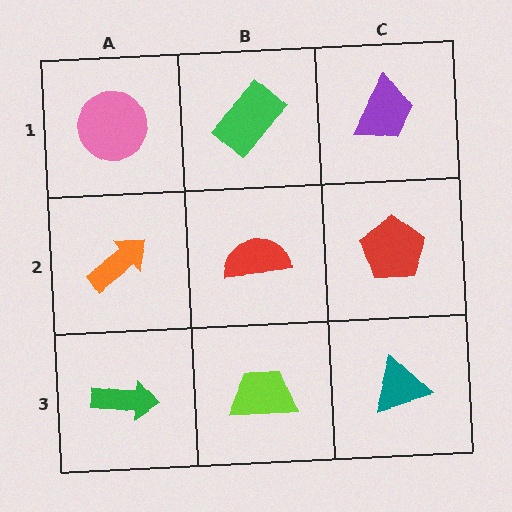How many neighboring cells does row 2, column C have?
3.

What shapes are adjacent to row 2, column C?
A purple trapezoid (row 1, column C), a teal triangle (row 3, column C), a red semicircle (row 2, column B).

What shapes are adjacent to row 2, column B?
A green rectangle (row 1, column B), a lime trapezoid (row 3, column B), an orange arrow (row 2, column A), a red pentagon (row 2, column C).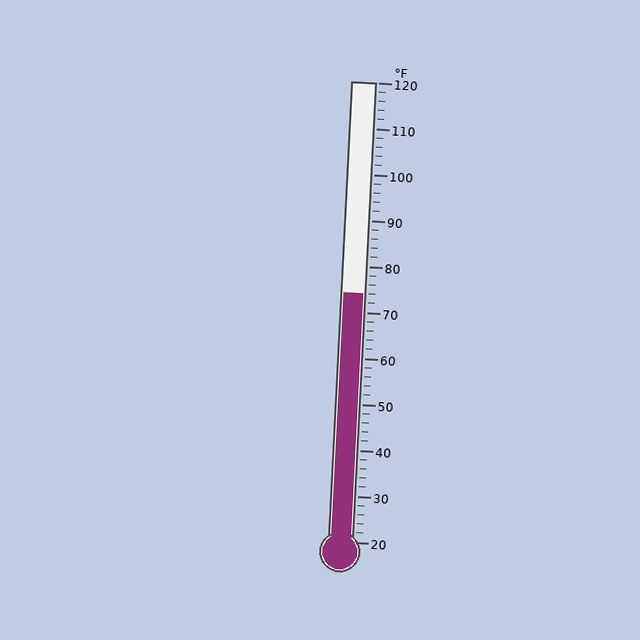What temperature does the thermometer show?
The thermometer shows approximately 74°F.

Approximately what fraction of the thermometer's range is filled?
The thermometer is filled to approximately 55% of its range.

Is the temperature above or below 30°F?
The temperature is above 30°F.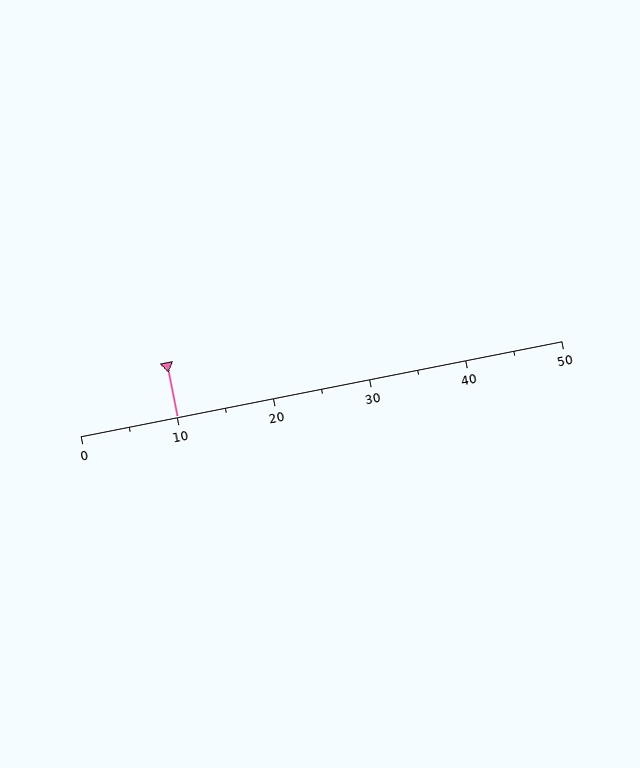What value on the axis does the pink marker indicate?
The marker indicates approximately 10.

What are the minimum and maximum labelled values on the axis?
The axis runs from 0 to 50.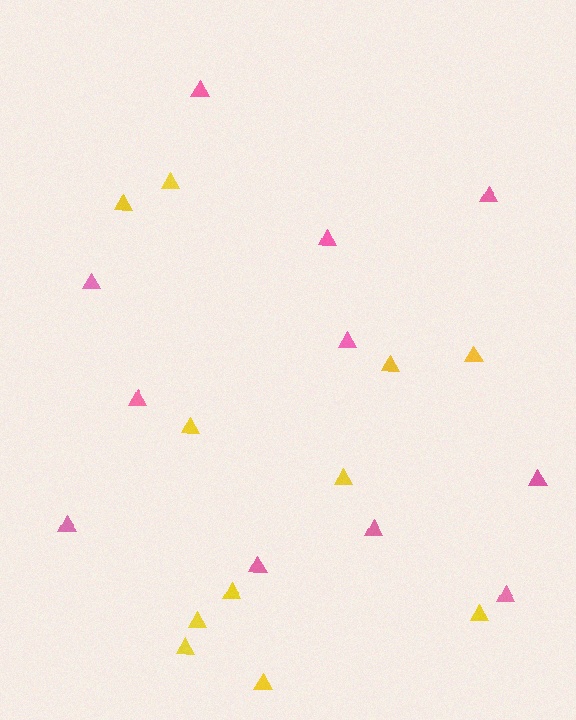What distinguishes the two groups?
There are 2 groups: one group of yellow triangles (11) and one group of pink triangles (11).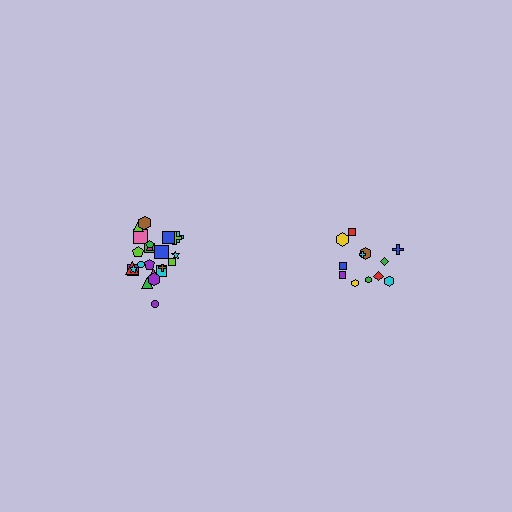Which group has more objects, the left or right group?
The left group.